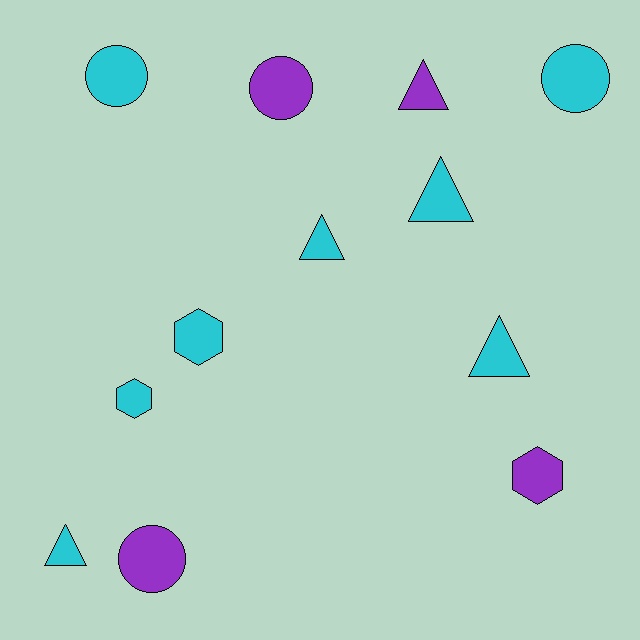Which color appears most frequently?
Cyan, with 8 objects.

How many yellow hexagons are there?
There are no yellow hexagons.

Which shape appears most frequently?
Triangle, with 5 objects.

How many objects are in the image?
There are 12 objects.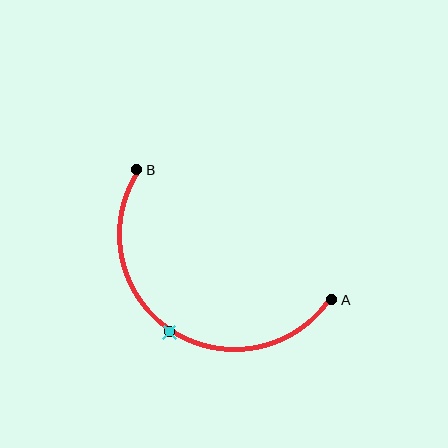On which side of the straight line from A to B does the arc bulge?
The arc bulges below and to the left of the straight line connecting A and B.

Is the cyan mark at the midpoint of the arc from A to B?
Yes. The cyan mark lies on the arc at equal arc-length from both A and B — it is the arc midpoint.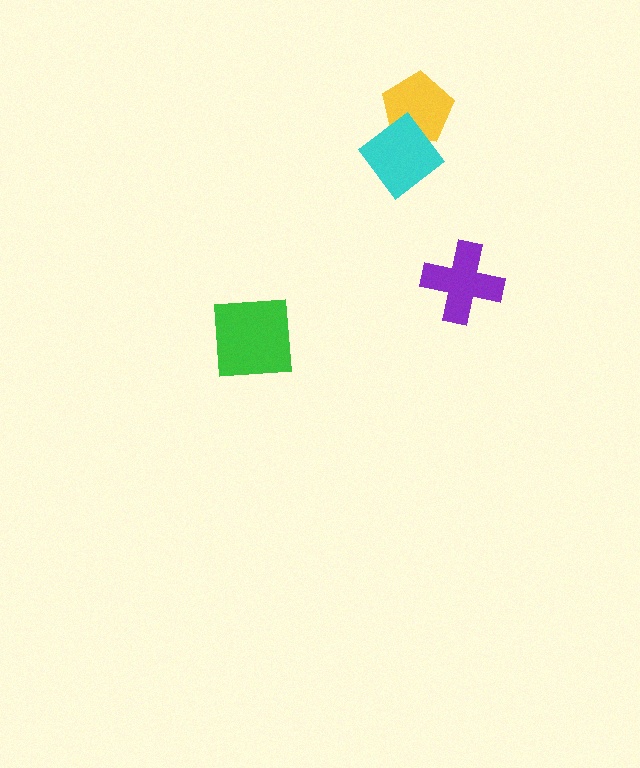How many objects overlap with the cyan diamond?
1 object overlaps with the cyan diamond.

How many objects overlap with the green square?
0 objects overlap with the green square.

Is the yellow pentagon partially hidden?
Yes, it is partially covered by another shape.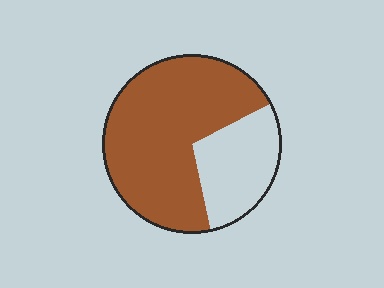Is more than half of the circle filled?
Yes.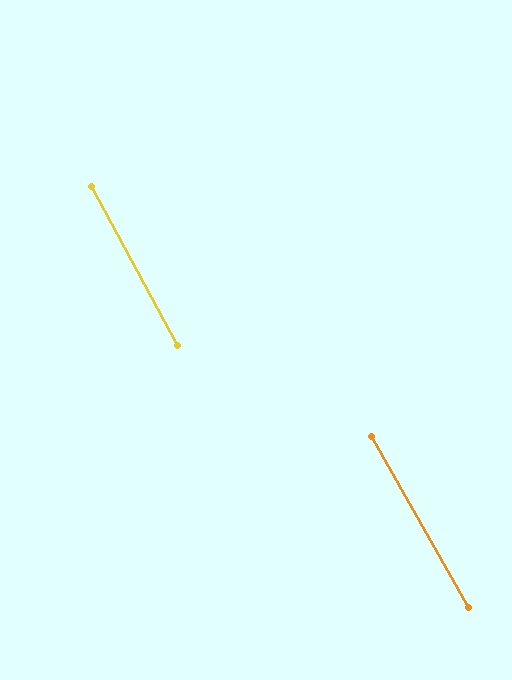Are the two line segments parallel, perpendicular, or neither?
Parallel — their directions differ by only 1.2°.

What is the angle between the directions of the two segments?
Approximately 1 degree.